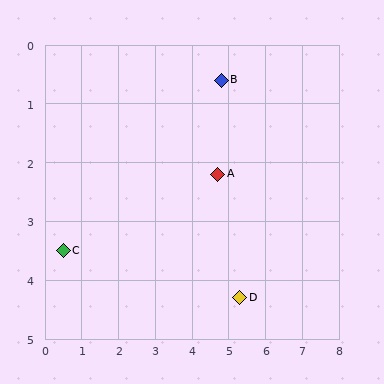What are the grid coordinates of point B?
Point B is at approximately (4.8, 0.6).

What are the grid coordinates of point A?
Point A is at approximately (4.7, 2.2).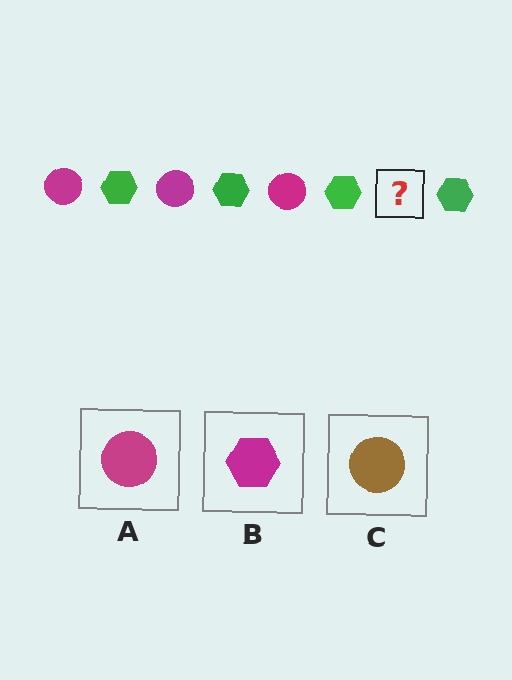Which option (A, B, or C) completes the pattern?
A.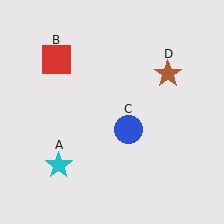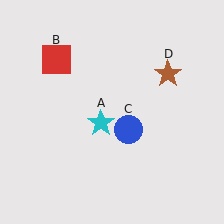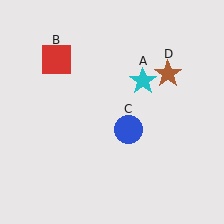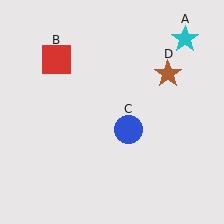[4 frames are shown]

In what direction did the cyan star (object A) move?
The cyan star (object A) moved up and to the right.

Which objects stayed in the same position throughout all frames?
Red square (object B) and blue circle (object C) and brown star (object D) remained stationary.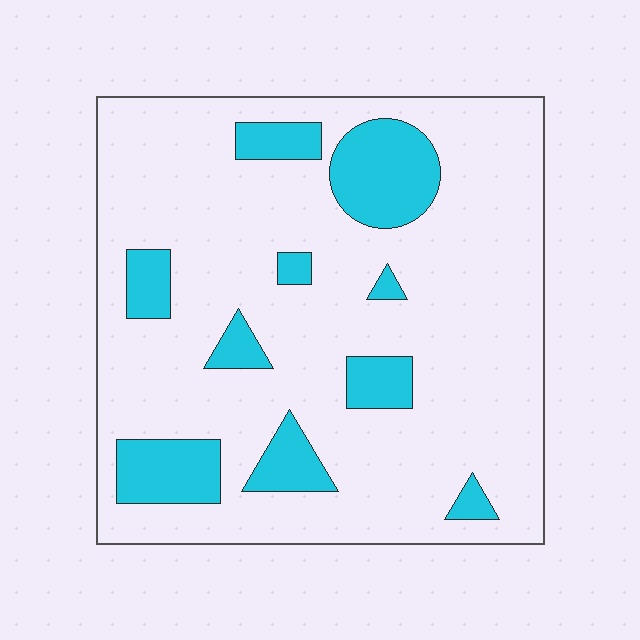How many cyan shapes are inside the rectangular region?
10.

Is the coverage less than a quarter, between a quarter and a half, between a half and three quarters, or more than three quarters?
Less than a quarter.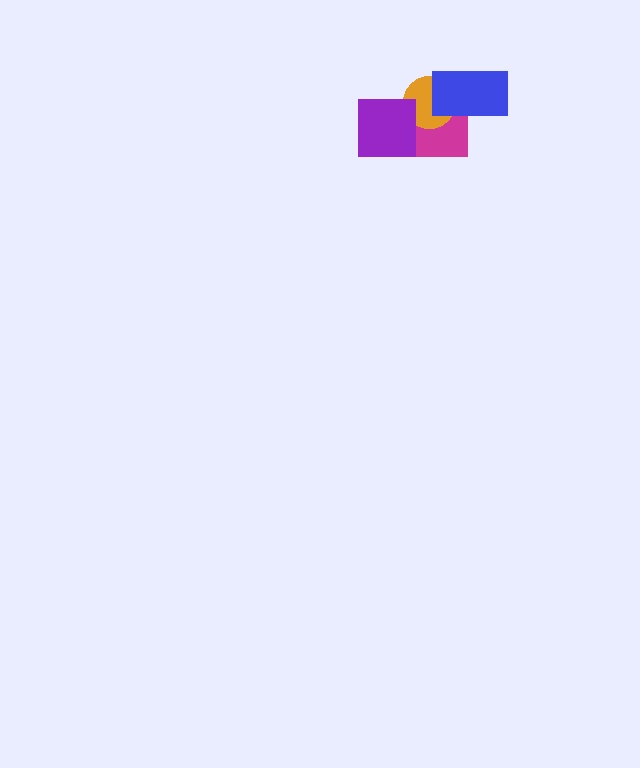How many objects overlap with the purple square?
1 object overlaps with the purple square.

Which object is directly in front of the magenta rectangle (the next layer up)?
The orange circle is directly in front of the magenta rectangle.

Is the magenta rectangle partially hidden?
Yes, it is partially covered by another shape.